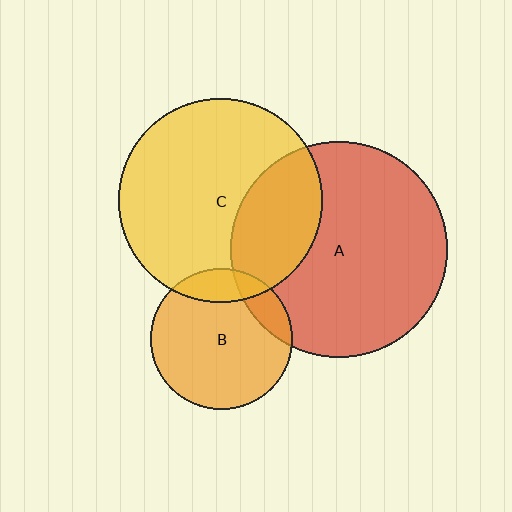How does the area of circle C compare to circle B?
Approximately 2.1 times.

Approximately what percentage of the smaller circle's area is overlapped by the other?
Approximately 15%.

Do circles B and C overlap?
Yes.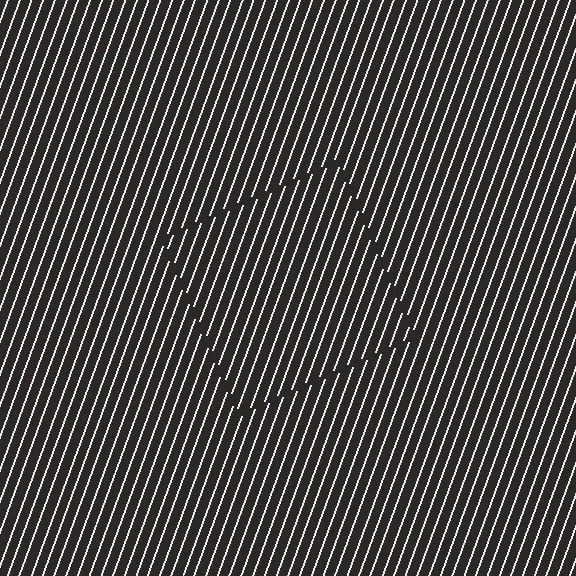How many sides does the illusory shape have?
4 sides — the line-ends trace a square.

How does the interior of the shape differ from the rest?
The interior of the shape contains the same grating, shifted by half a period — the contour is defined by the phase discontinuity where line-ends from the inner and outer gratings abut.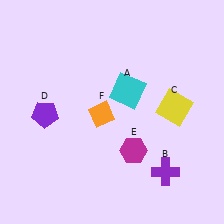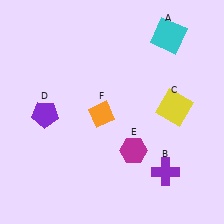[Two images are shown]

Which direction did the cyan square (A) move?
The cyan square (A) moved up.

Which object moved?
The cyan square (A) moved up.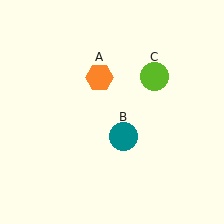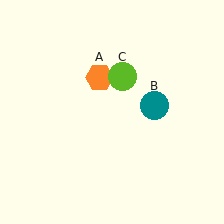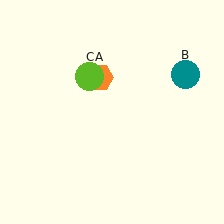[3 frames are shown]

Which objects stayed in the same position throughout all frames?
Orange hexagon (object A) remained stationary.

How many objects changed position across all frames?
2 objects changed position: teal circle (object B), lime circle (object C).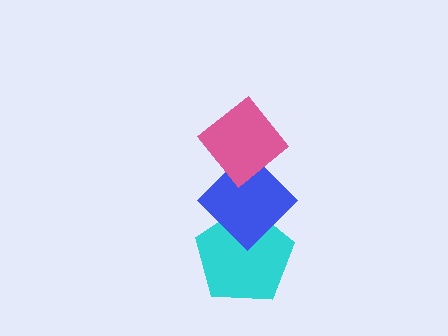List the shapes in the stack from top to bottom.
From top to bottom: the pink diamond, the blue diamond, the cyan pentagon.